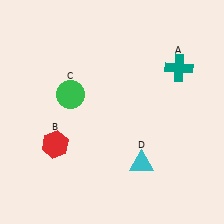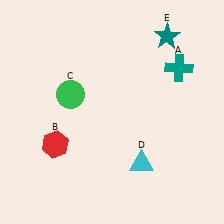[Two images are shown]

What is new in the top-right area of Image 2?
A teal star (E) was added in the top-right area of Image 2.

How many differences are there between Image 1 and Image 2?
There is 1 difference between the two images.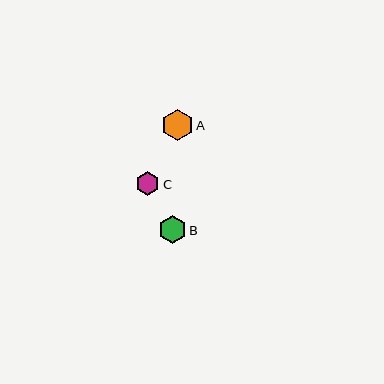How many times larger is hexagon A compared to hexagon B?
Hexagon A is approximately 1.2 times the size of hexagon B.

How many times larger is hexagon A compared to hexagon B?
Hexagon A is approximately 1.2 times the size of hexagon B.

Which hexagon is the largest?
Hexagon A is the largest with a size of approximately 32 pixels.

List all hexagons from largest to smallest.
From largest to smallest: A, B, C.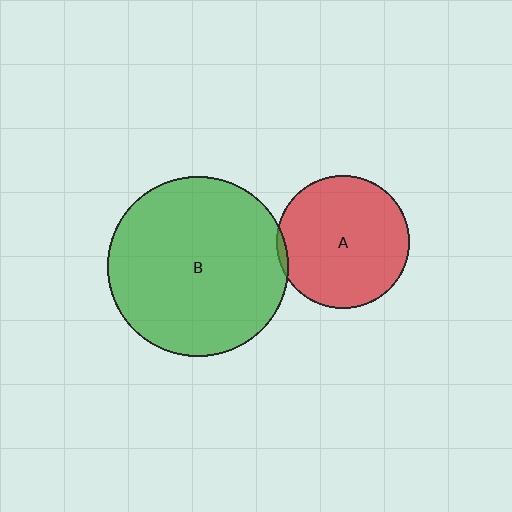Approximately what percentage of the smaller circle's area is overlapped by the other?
Approximately 5%.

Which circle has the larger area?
Circle B (green).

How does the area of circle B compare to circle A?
Approximately 1.8 times.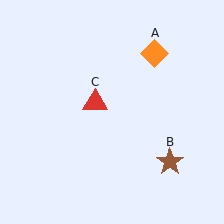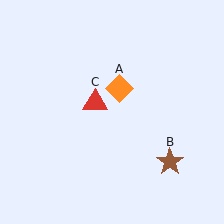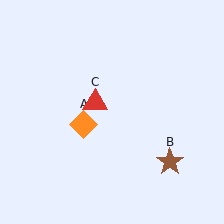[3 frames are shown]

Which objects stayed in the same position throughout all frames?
Brown star (object B) and red triangle (object C) remained stationary.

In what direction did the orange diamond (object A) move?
The orange diamond (object A) moved down and to the left.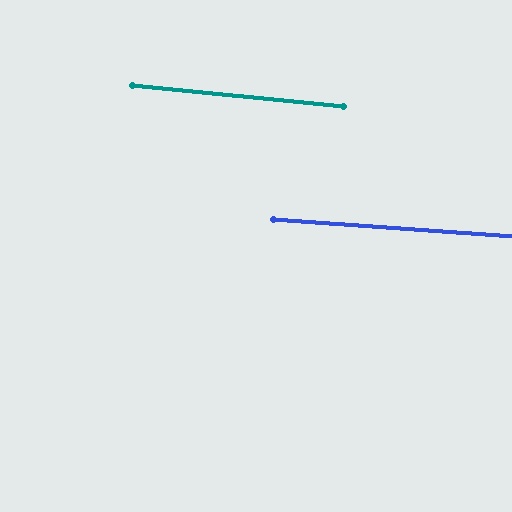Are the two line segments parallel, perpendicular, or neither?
Parallel — their directions differ by only 1.6°.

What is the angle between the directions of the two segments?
Approximately 2 degrees.